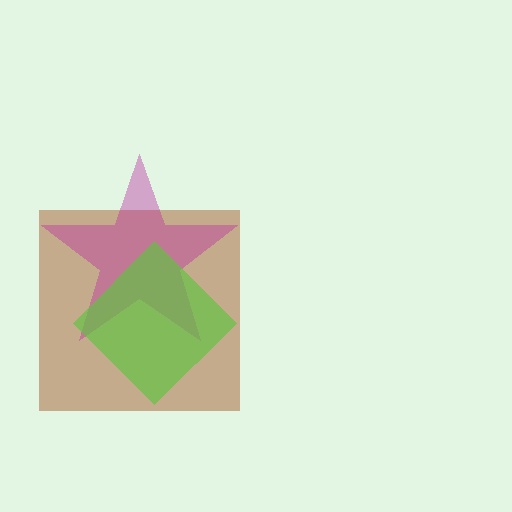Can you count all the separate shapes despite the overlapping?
Yes, there are 3 separate shapes.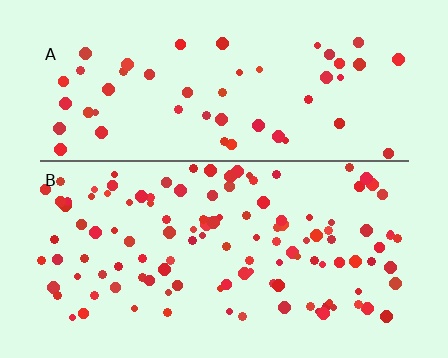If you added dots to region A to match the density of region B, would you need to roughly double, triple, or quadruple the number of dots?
Approximately double.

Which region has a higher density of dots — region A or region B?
B (the bottom).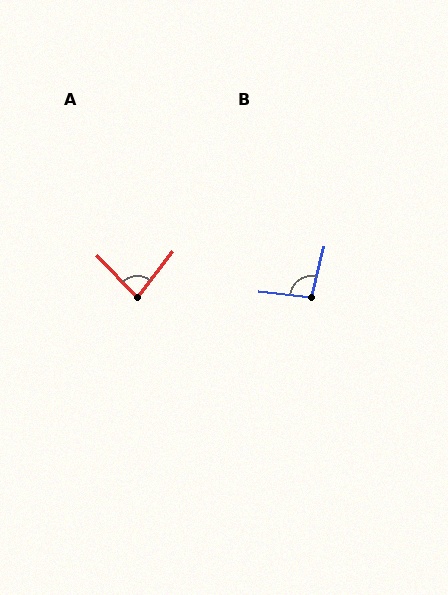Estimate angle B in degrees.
Approximately 97 degrees.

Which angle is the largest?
B, at approximately 97 degrees.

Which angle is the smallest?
A, at approximately 81 degrees.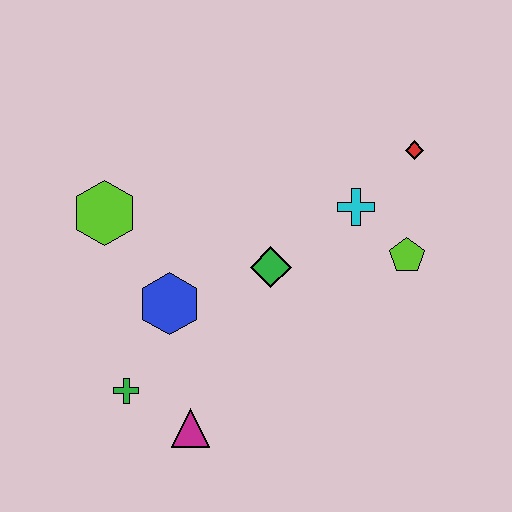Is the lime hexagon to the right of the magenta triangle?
No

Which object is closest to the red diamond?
The cyan cross is closest to the red diamond.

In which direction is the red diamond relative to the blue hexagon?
The red diamond is to the right of the blue hexagon.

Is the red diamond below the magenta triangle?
No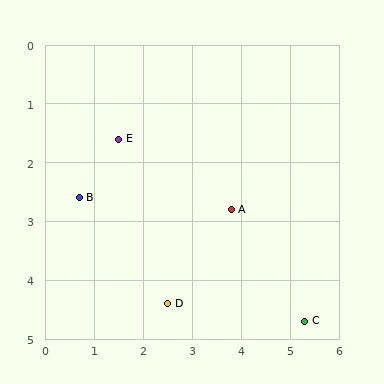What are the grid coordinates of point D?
Point D is at approximately (2.5, 4.4).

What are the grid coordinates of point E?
Point E is at approximately (1.5, 1.6).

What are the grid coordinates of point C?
Point C is at approximately (5.3, 4.7).